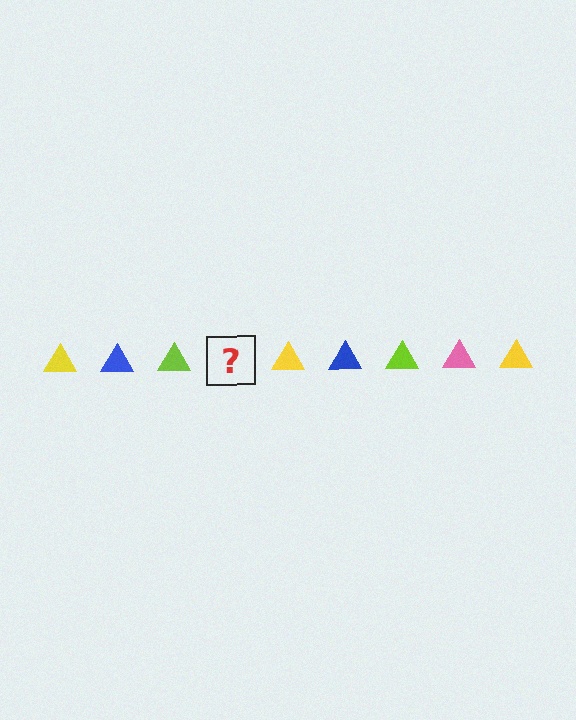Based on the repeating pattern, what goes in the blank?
The blank should be a pink triangle.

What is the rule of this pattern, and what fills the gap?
The rule is that the pattern cycles through yellow, blue, lime, pink triangles. The gap should be filled with a pink triangle.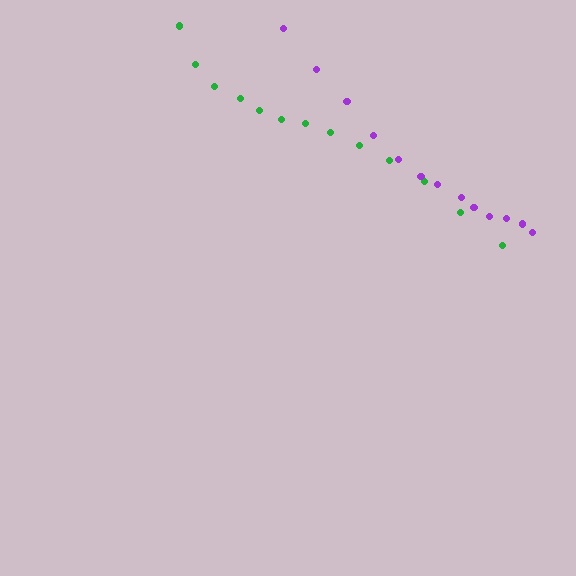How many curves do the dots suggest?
There are 2 distinct paths.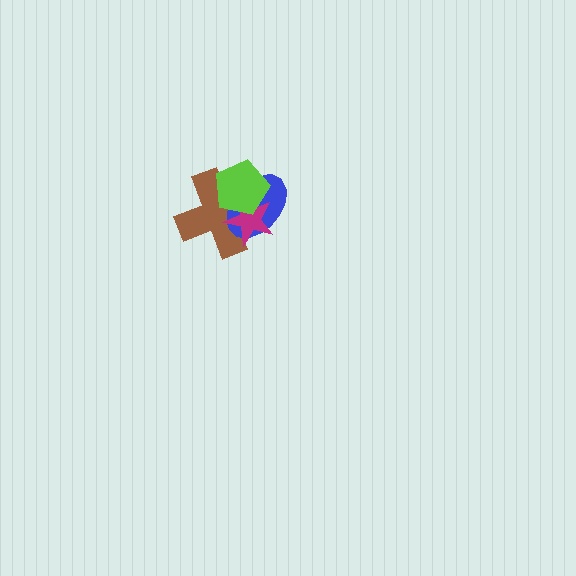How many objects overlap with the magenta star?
3 objects overlap with the magenta star.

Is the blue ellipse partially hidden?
Yes, it is partially covered by another shape.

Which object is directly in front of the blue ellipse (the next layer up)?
The magenta star is directly in front of the blue ellipse.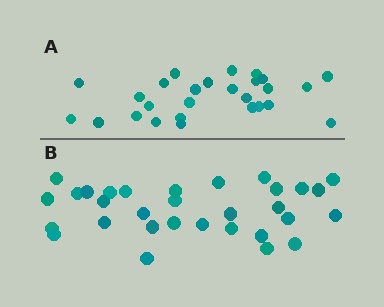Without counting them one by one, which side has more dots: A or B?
Region B (the bottom region) has more dots.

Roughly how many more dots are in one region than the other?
Region B has about 4 more dots than region A.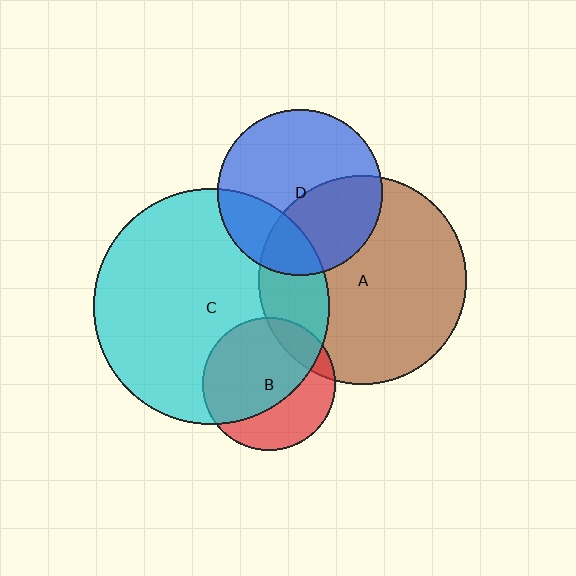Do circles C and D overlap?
Yes.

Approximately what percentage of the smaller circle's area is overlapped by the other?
Approximately 25%.